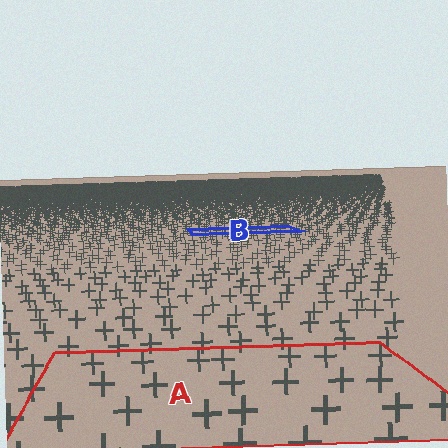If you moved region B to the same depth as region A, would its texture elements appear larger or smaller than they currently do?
They would appear larger. At a closer depth, the same texture elements are projected at a bigger on-screen size.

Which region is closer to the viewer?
Region A is closer. The texture elements there are larger and more spread out.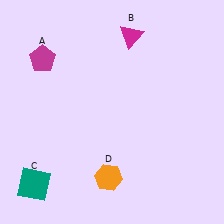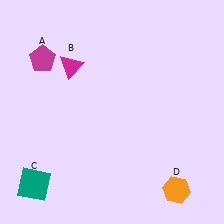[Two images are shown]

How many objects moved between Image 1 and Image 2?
2 objects moved between the two images.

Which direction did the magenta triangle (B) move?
The magenta triangle (B) moved left.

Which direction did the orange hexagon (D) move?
The orange hexagon (D) moved right.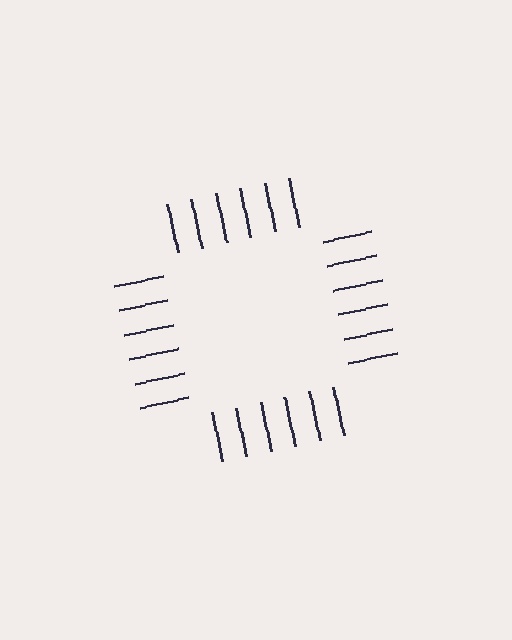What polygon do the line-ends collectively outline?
An illusory square — the line segments terminate on its edges but no continuous stroke is drawn.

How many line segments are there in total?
24 — 6 along each of the 4 edges.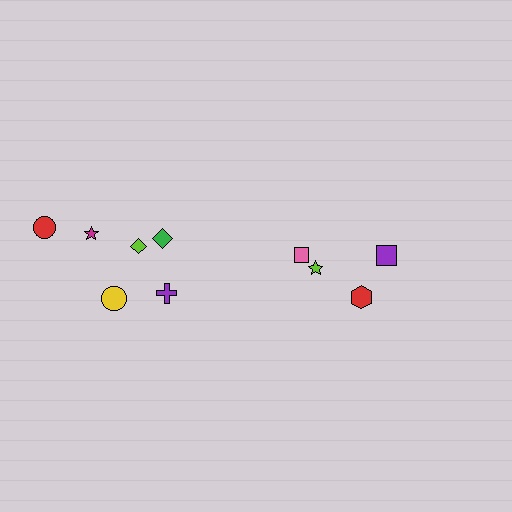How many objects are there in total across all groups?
There are 10 objects.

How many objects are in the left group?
There are 6 objects.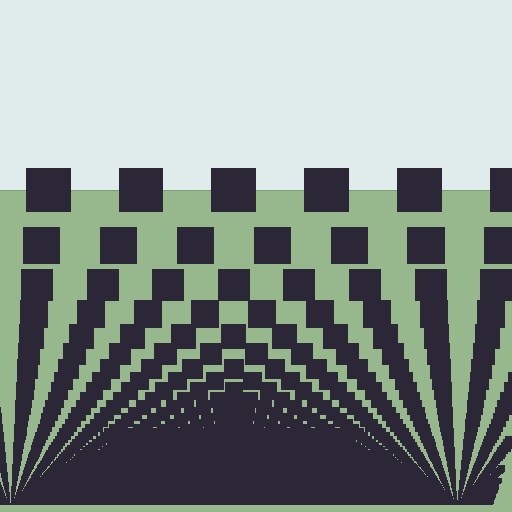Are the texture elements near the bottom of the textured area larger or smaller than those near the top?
Smaller. The gradient is inverted — elements near the bottom are smaller and denser.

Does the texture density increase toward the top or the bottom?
Density increases toward the bottom.